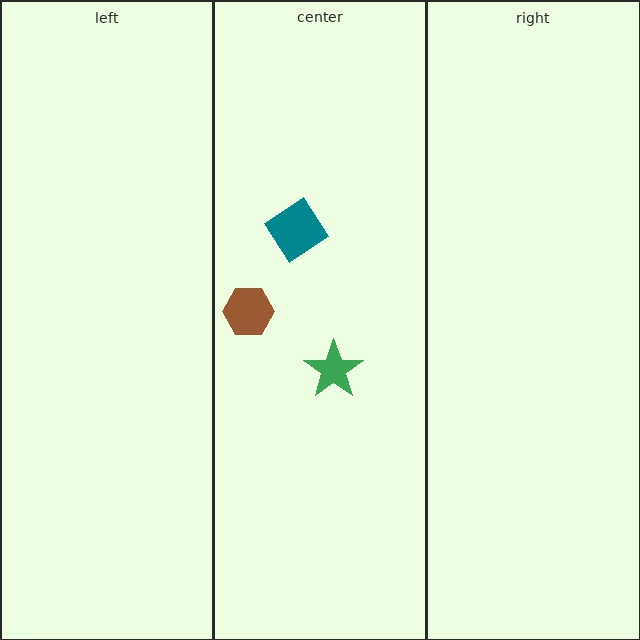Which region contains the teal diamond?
The center region.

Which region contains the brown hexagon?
The center region.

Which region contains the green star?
The center region.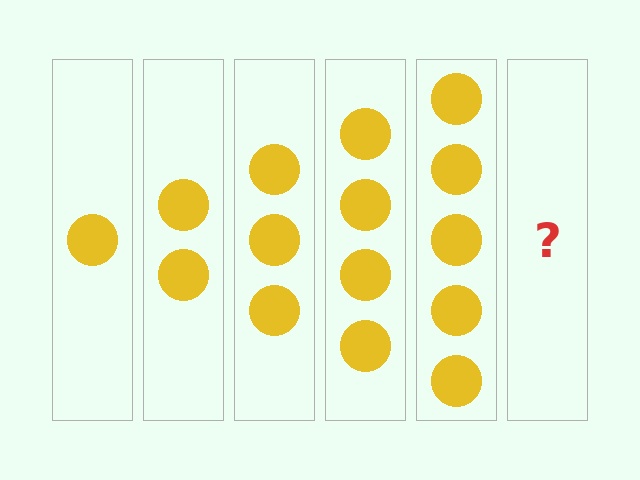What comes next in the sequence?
The next element should be 6 circles.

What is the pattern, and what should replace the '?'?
The pattern is that each step adds one more circle. The '?' should be 6 circles.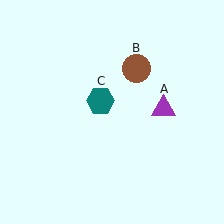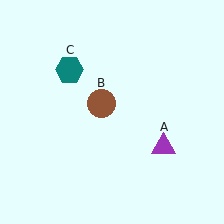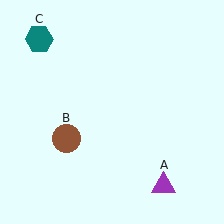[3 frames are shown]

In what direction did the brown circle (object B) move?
The brown circle (object B) moved down and to the left.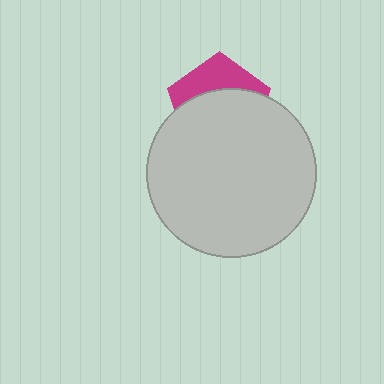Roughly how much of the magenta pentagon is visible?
A small part of it is visible (roughly 35%).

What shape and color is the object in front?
The object in front is a light gray circle.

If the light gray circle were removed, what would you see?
You would see the complete magenta pentagon.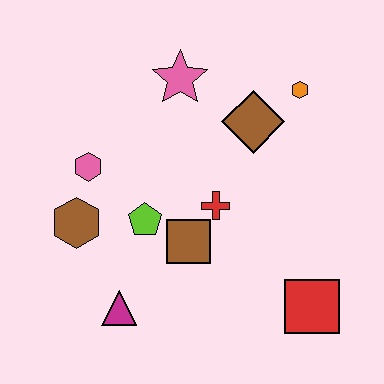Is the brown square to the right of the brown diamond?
No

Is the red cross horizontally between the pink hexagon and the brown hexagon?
No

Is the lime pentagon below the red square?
No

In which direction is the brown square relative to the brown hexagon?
The brown square is to the right of the brown hexagon.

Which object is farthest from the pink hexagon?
The red square is farthest from the pink hexagon.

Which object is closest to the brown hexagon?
The pink hexagon is closest to the brown hexagon.